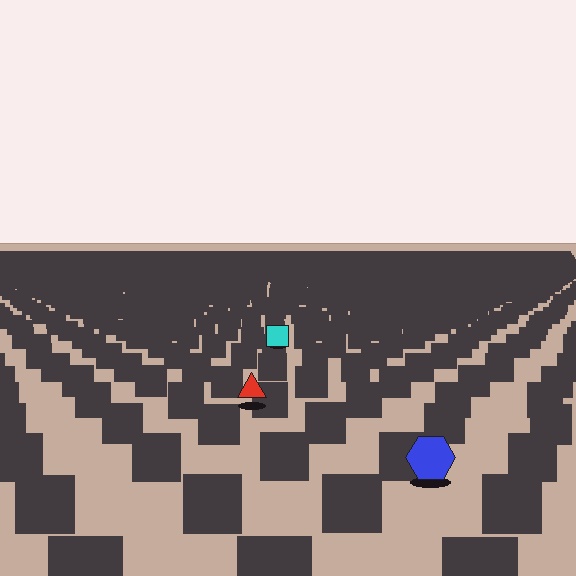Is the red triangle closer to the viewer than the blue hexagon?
No. The blue hexagon is closer — you can tell from the texture gradient: the ground texture is coarser near it.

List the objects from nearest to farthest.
From nearest to farthest: the blue hexagon, the red triangle, the cyan square.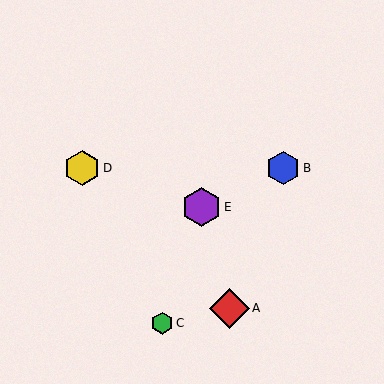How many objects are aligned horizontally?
2 objects (B, D) are aligned horizontally.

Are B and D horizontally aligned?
Yes, both are at y≈168.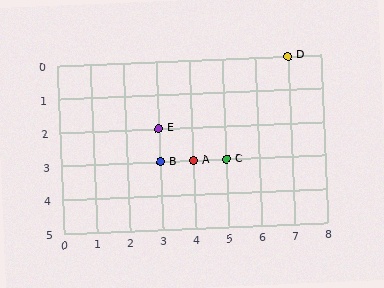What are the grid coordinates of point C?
Point C is at grid coordinates (5, 3).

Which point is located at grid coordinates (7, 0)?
Point D is at (7, 0).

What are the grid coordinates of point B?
Point B is at grid coordinates (3, 3).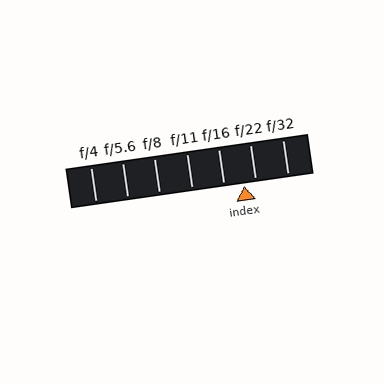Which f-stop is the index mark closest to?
The index mark is closest to f/22.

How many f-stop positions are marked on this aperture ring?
There are 7 f-stop positions marked.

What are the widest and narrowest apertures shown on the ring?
The widest aperture shown is f/4 and the narrowest is f/32.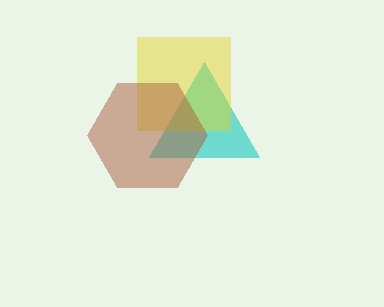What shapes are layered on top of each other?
The layered shapes are: a cyan triangle, a yellow square, a brown hexagon.